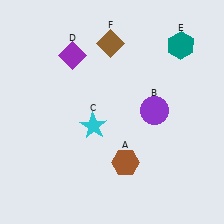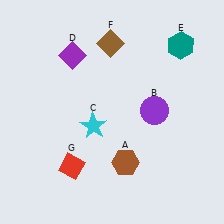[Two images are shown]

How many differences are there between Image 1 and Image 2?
There is 1 difference between the two images.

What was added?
A red diamond (G) was added in Image 2.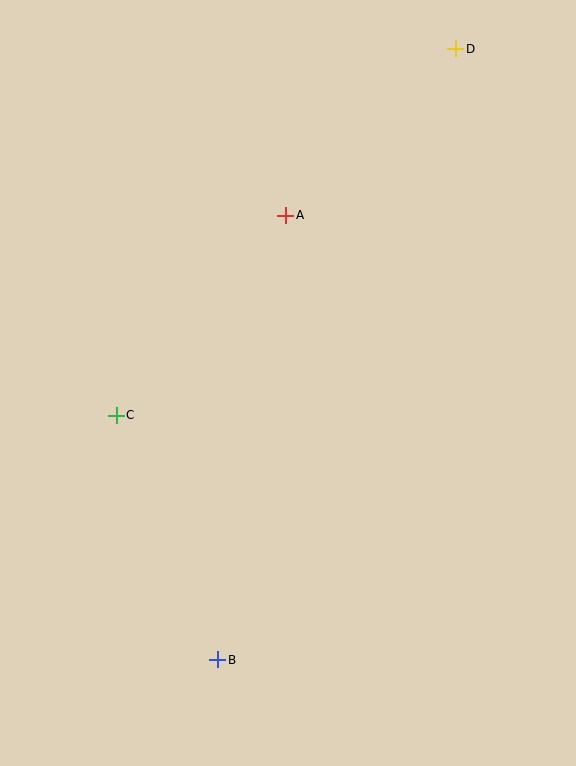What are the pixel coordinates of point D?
Point D is at (456, 49).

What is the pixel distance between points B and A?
The distance between B and A is 449 pixels.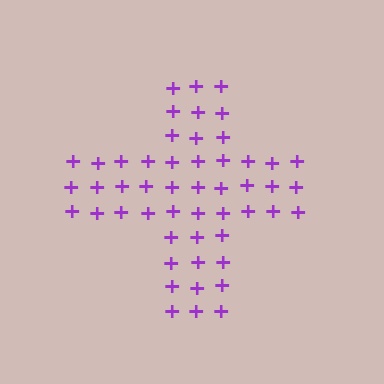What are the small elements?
The small elements are plus signs.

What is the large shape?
The large shape is a cross.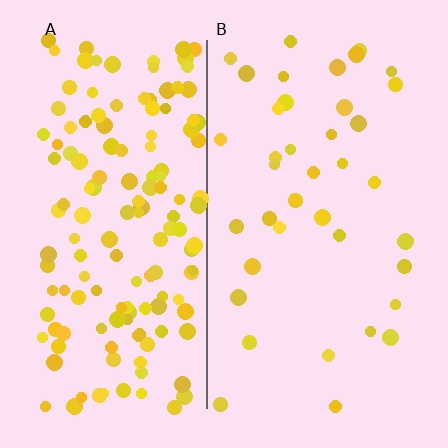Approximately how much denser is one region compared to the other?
Approximately 3.8× — region A over region B.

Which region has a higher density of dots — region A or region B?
A (the left).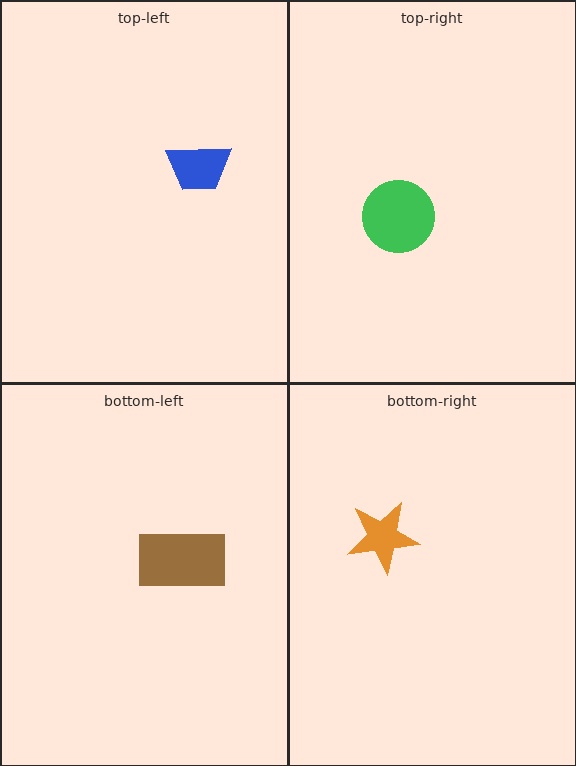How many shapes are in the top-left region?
1.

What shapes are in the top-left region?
The blue trapezoid.